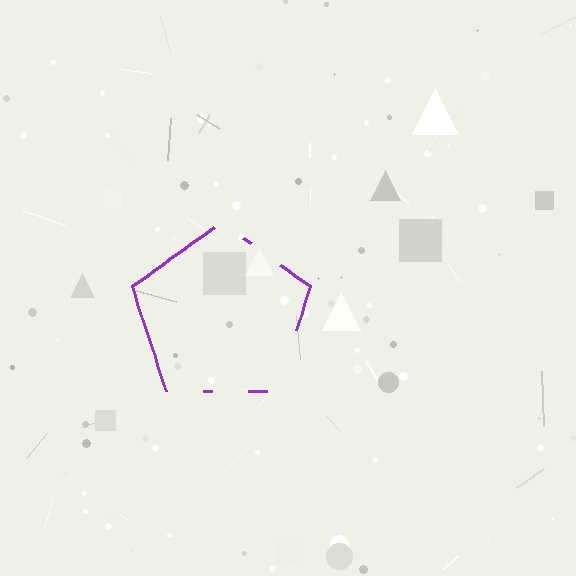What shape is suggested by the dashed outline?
The dashed outline suggests a pentagon.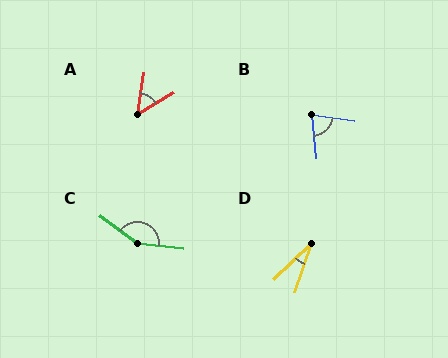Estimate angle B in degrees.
Approximately 76 degrees.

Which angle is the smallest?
D, at approximately 28 degrees.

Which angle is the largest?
C, at approximately 150 degrees.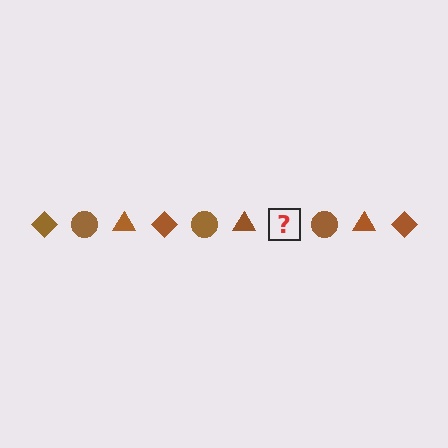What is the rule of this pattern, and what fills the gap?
The rule is that the pattern cycles through diamond, circle, triangle shapes in brown. The gap should be filled with a brown diamond.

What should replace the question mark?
The question mark should be replaced with a brown diamond.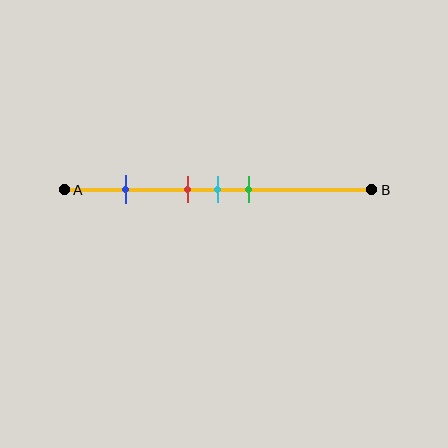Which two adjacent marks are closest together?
The red and cyan marks are the closest adjacent pair.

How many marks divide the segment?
There are 4 marks dividing the segment.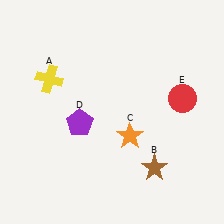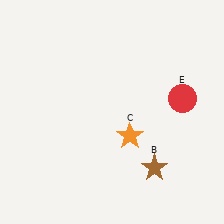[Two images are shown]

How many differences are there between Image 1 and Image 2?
There are 2 differences between the two images.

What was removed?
The yellow cross (A), the purple pentagon (D) were removed in Image 2.